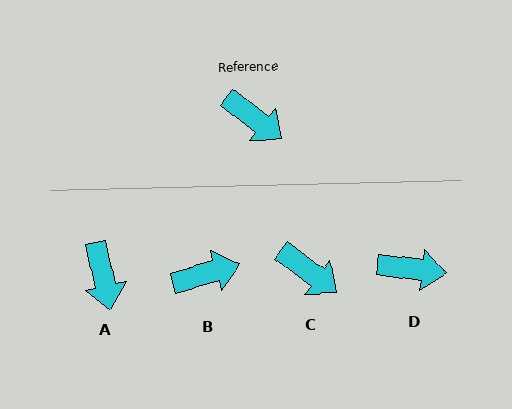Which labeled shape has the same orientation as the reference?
C.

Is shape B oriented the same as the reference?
No, it is off by about 53 degrees.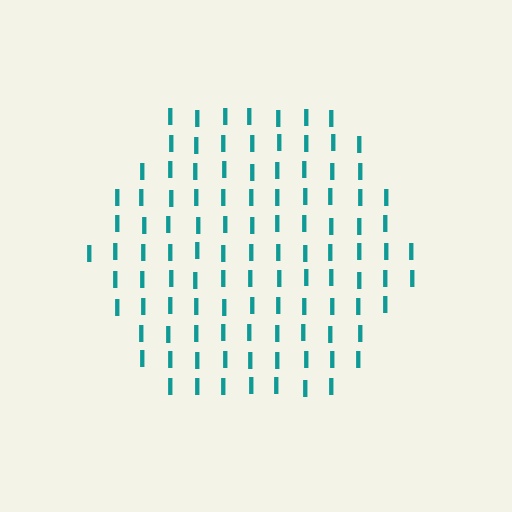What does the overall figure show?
The overall figure shows a hexagon.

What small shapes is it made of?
It is made of small letter I's.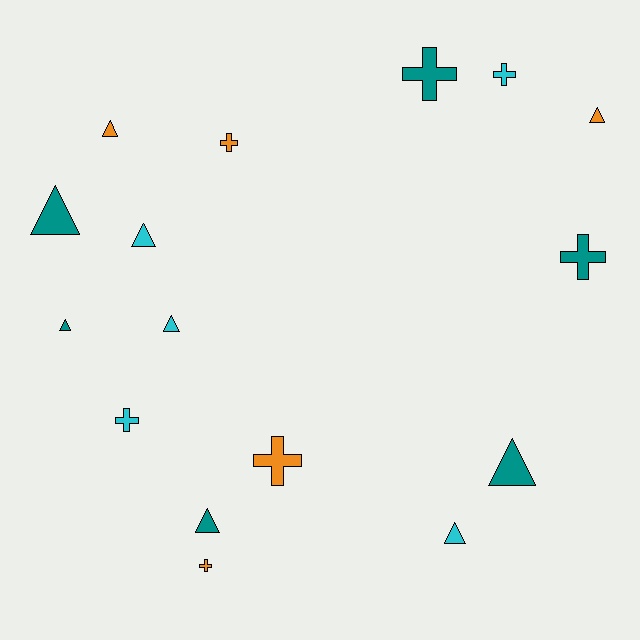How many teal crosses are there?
There are 2 teal crosses.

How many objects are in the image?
There are 16 objects.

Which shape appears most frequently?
Triangle, with 9 objects.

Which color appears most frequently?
Teal, with 6 objects.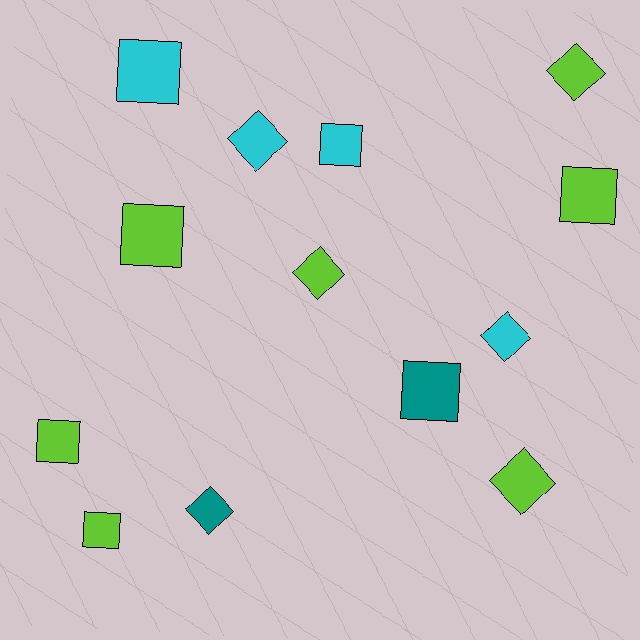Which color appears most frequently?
Lime, with 7 objects.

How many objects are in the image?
There are 13 objects.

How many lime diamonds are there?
There are 3 lime diamonds.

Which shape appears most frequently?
Square, with 7 objects.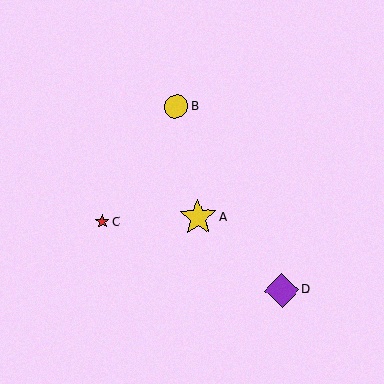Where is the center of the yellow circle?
The center of the yellow circle is at (176, 107).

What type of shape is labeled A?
Shape A is a yellow star.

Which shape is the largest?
The yellow star (labeled A) is the largest.